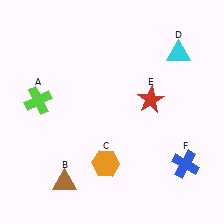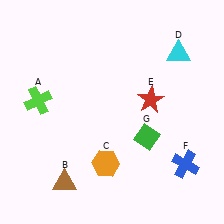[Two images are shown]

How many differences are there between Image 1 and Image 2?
There is 1 difference between the two images.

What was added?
A green diamond (G) was added in Image 2.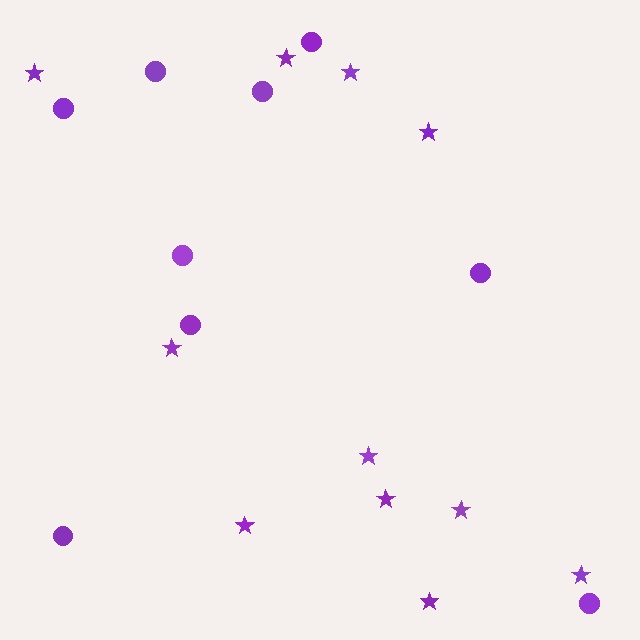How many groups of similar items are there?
There are 2 groups: one group of stars (11) and one group of circles (9).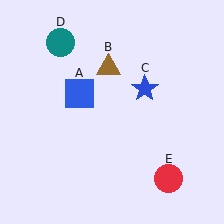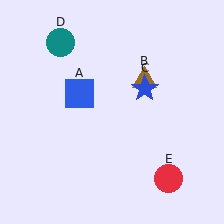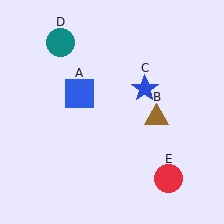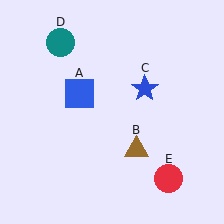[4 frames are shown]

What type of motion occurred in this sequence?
The brown triangle (object B) rotated clockwise around the center of the scene.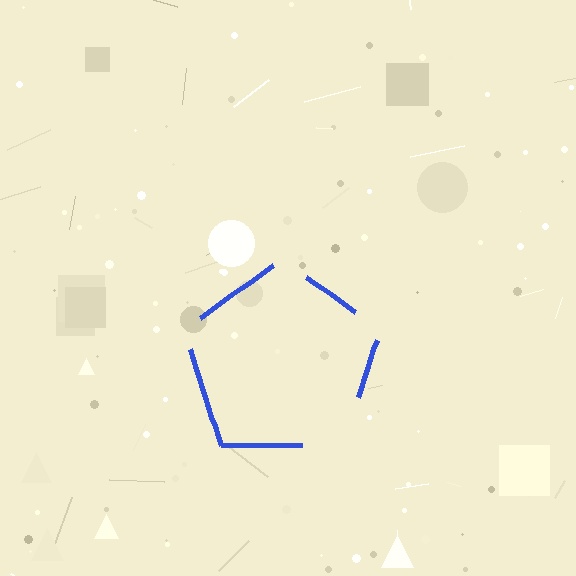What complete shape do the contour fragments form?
The contour fragments form a pentagon.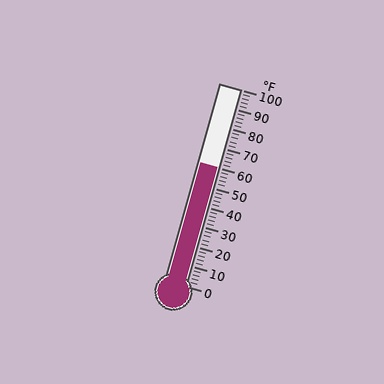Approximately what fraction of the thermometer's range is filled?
The thermometer is filled to approximately 60% of its range.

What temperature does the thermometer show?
The thermometer shows approximately 60°F.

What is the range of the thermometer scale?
The thermometer scale ranges from 0°F to 100°F.